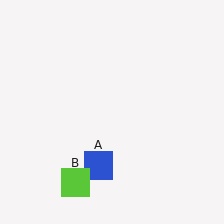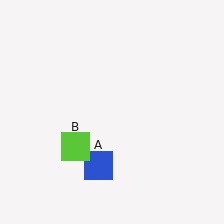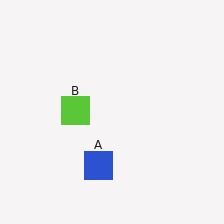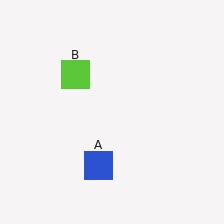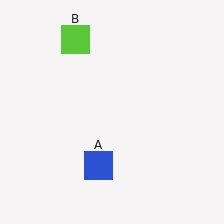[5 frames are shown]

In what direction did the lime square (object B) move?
The lime square (object B) moved up.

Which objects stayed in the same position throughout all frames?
Blue square (object A) remained stationary.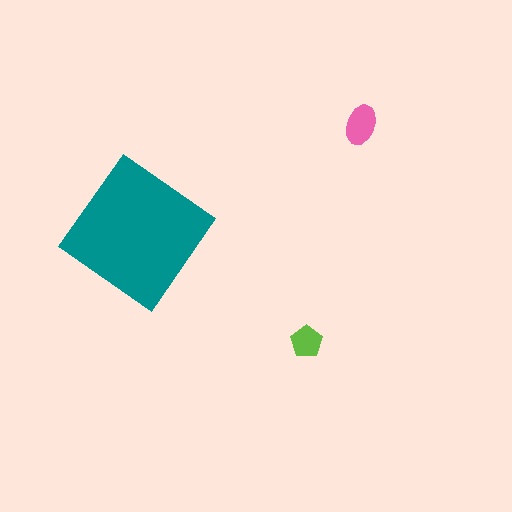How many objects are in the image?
There are 3 objects in the image.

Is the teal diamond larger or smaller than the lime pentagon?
Larger.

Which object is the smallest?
The lime pentagon.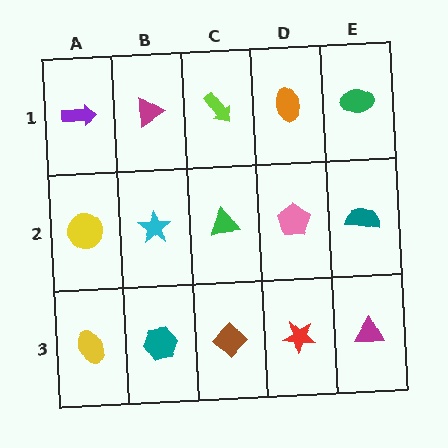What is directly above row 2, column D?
An orange ellipse.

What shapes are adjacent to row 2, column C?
A lime arrow (row 1, column C), a brown diamond (row 3, column C), a cyan star (row 2, column B), a pink pentagon (row 2, column D).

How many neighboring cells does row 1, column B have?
3.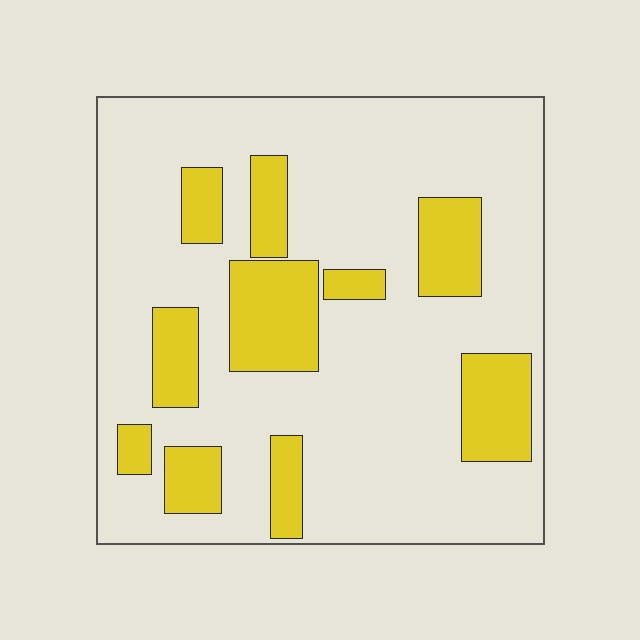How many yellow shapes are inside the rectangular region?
10.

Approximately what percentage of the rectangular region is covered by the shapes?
Approximately 25%.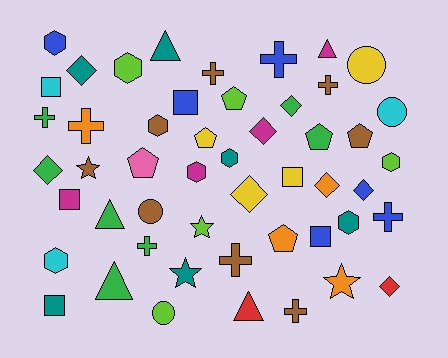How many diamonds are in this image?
There are 8 diamonds.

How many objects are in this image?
There are 50 objects.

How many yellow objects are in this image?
There are 4 yellow objects.